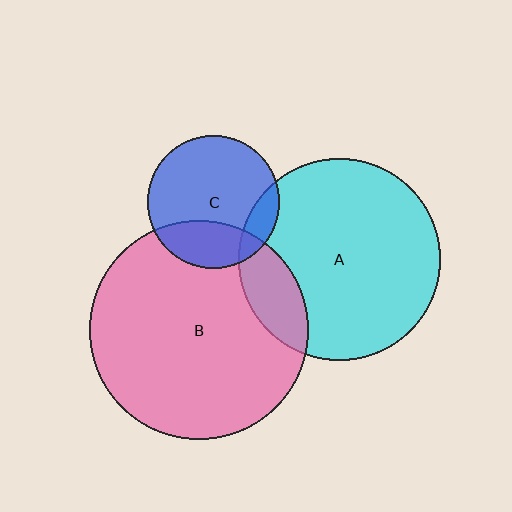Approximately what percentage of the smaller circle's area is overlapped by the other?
Approximately 15%.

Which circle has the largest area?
Circle B (pink).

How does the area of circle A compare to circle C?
Approximately 2.3 times.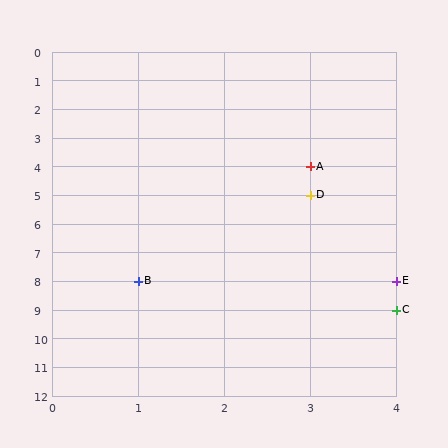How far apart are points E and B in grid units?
Points E and B are 3 columns apart.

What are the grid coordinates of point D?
Point D is at grid coordinates (3, 5).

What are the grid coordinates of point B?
Point B is at grid coordinates (1, 8).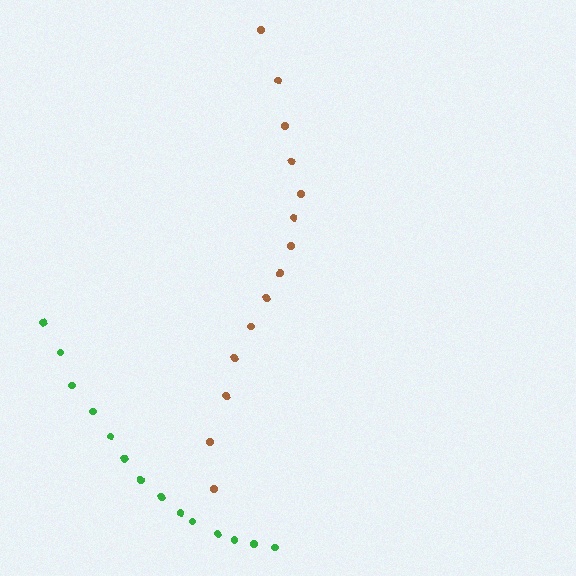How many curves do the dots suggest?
There are 2 distinct paths.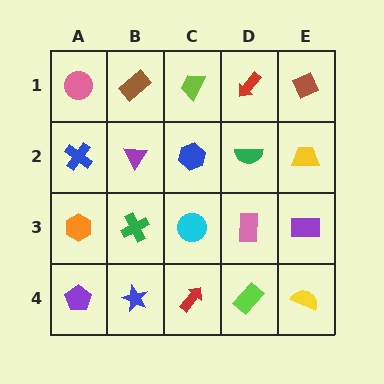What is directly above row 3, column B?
A purple triangle.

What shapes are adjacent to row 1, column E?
A yellow trapezoid (row 2, column E), a red arrow (row 1, column D).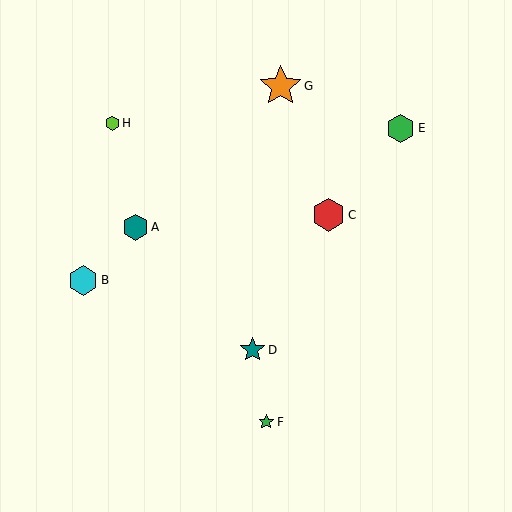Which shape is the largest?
The orange star (labeled G) is the largest.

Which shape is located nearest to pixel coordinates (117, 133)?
The lime hexagon (labeled H) at (112, 123) is nearest to that location.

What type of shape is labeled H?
Shape H is a lime hexagon.